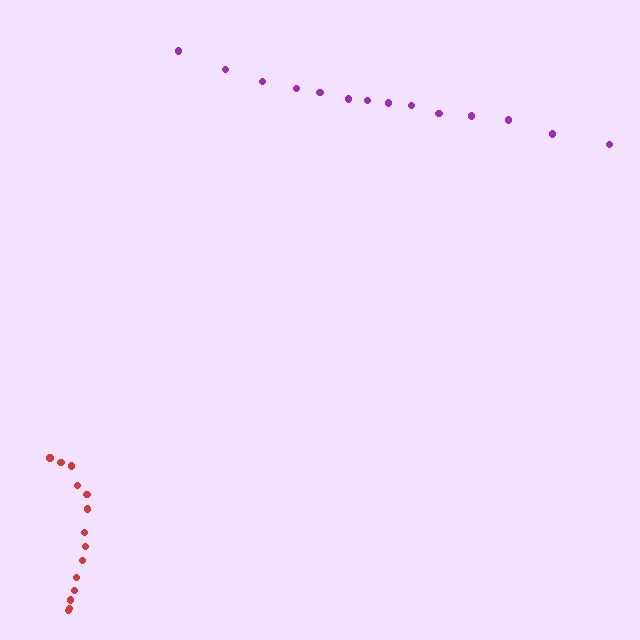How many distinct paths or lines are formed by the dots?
There are 2 distinct paths.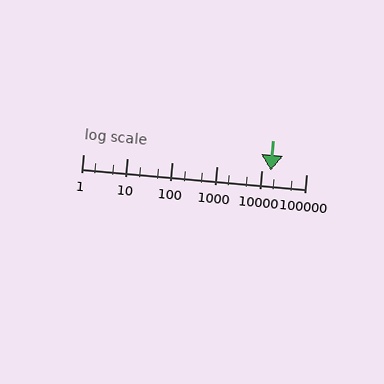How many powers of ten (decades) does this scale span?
The scale spans 5 decades, from 1 to 100000.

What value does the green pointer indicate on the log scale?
The pointer indicates approximately 16000.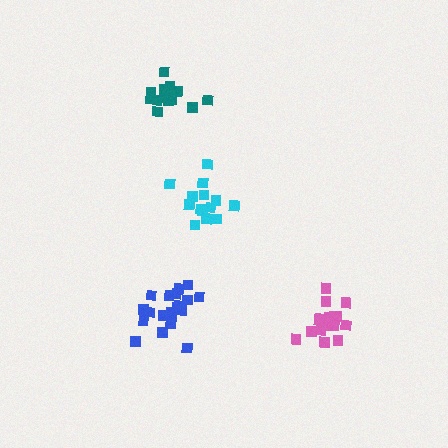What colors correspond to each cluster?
The clusters are colored: blue, teal, pink, cyan.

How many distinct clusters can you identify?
There are 4 distinct clusters.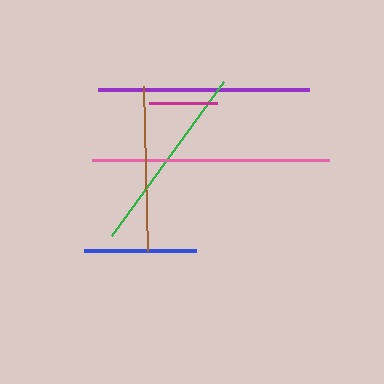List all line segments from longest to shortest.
From longest to shortest: pink, purple, green, brown, blue, magenta.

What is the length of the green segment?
The green segment is approximately 191 pixels long.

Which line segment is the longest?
The pink line is the longest at approximately 237 pixels.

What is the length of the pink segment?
The pink segment is approximately 237 pixels long.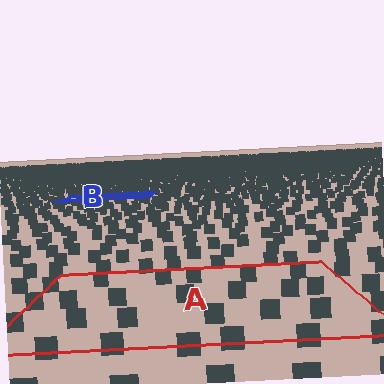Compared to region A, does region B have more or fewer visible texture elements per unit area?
Region B has more texture elements per unit area — they are packed more densely because it is farther away.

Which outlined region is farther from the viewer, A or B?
Region B is farther from the viewer — the texture elements inside it appear smaller and more densely packed.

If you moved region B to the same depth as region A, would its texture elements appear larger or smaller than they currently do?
They would appear larger. At a closer depth, the same texture elements are projected at a bigger on-screen size.